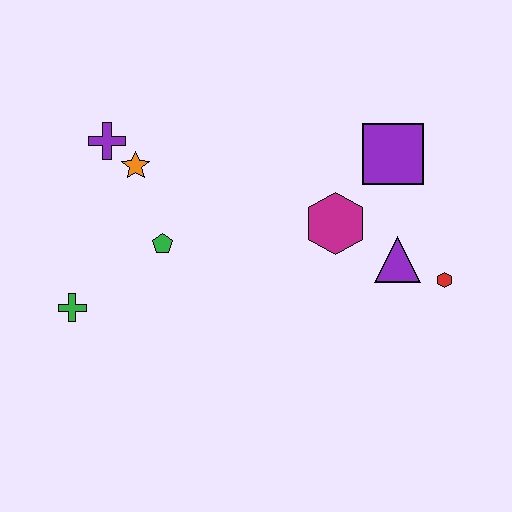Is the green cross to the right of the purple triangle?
No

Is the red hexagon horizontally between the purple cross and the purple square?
No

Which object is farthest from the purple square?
The green cross is farthest from the purple square.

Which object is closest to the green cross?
The green pentagon is closest to the green cross.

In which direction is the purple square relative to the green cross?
The purple square is to the right of the green cross.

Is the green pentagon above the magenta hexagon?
No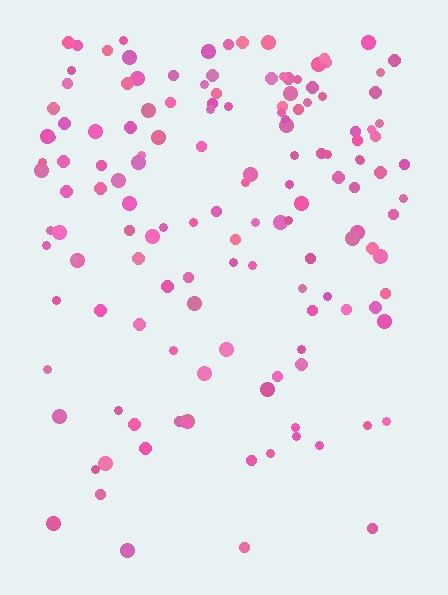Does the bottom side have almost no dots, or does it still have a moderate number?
Still a moderate number, just noticeably fewer than the top.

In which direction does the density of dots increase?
From bottom to top, with the top side densest.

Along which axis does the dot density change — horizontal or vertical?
Vertical.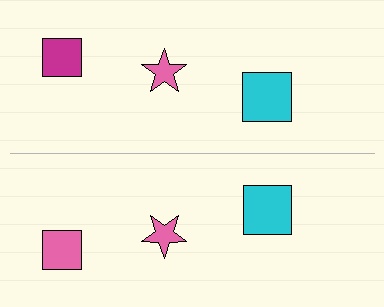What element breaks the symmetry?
The pink square on the bottom side breaks the symmetry — its mirror counterpart is magenta.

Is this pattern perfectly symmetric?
No, the pattern is not perfectly symmetric. The pink square on the bottom side breaks the symmetry — its mirror counterpart is magenta.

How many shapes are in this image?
There are 6 shapes in this image.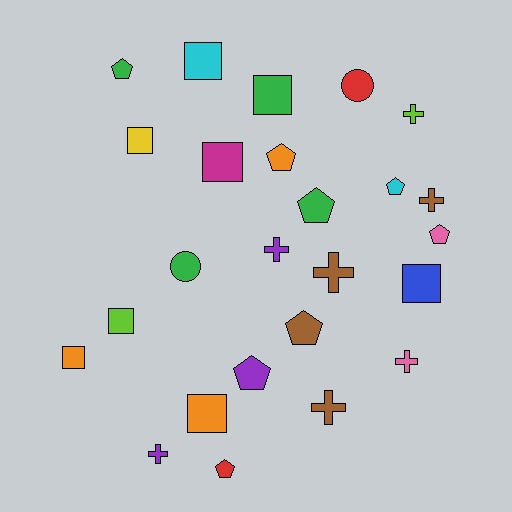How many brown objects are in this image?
There are 4 brown objects.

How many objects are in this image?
There are 25 objects.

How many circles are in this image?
There are 2 circles.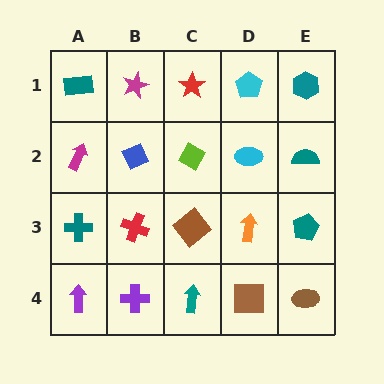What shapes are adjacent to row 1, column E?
A teal semicircle (row 2, column E), a cyan pentagon (row 1, column D).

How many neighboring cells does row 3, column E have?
3.